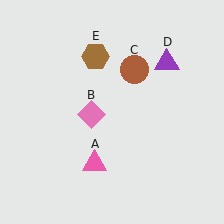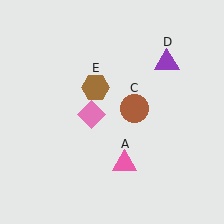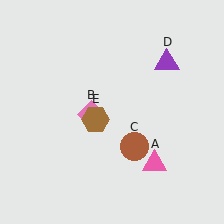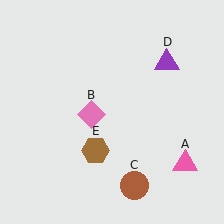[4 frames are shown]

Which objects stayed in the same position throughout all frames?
Pink diamond (object B) and purple triangle (object D) remained stationary.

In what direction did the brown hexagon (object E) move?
The brown hexagon (object E) moved down.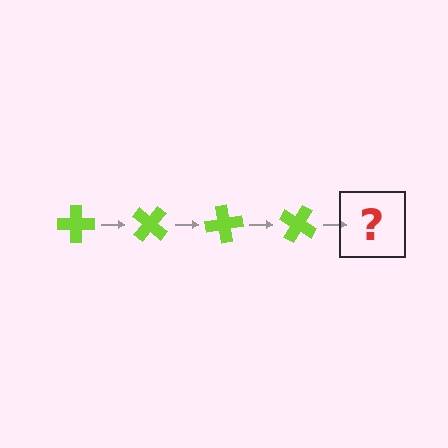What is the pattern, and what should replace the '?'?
The pattern is that the cross rotates 40 degrees each step. The '?' should be a lime cross rotated 160 degrees.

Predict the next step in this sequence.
The next step is a lime cross rotated 160 degrees.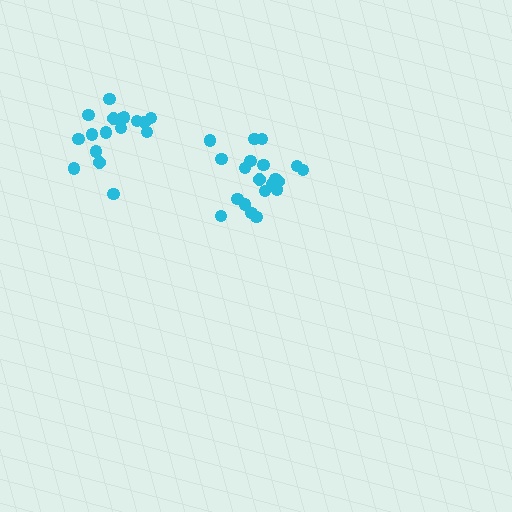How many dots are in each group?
Group 1: 20 dots, Group 2: 17 dots (37 total).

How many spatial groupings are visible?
There are 2 spatial groupings.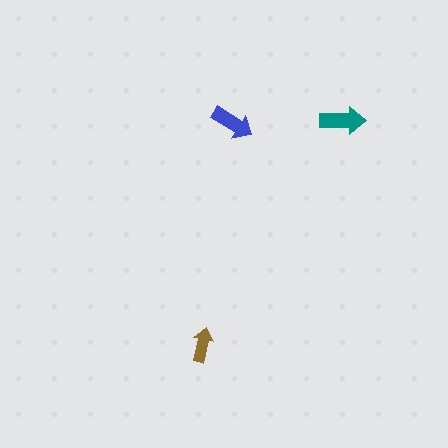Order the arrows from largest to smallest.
the teal one, the blue one, the brown one.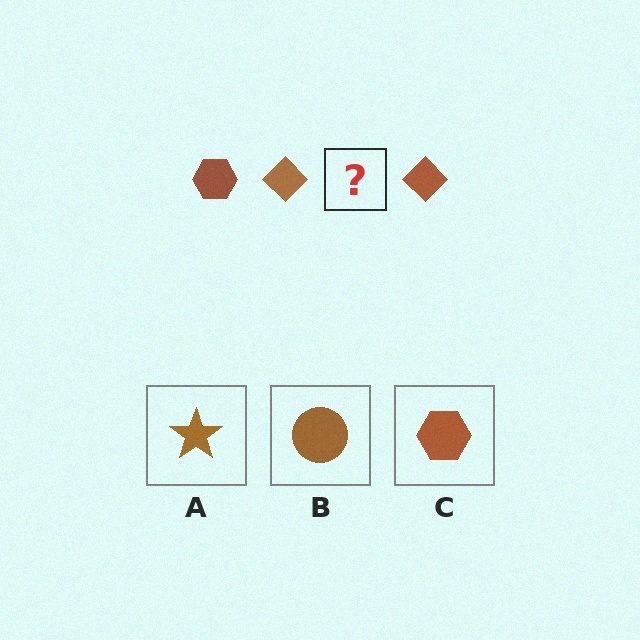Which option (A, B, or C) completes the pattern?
C.